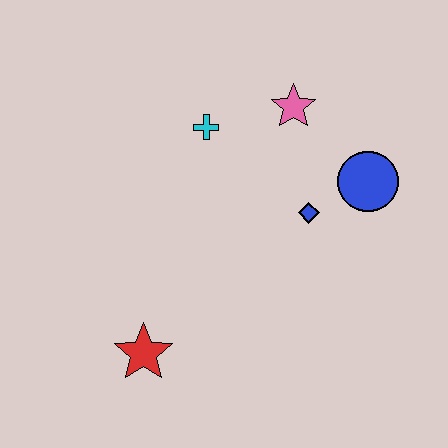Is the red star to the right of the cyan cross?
No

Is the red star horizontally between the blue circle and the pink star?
No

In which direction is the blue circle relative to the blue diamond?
The blue circle is to the right of the blue diamond.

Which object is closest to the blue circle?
The blue diamond is closest to the blue circle.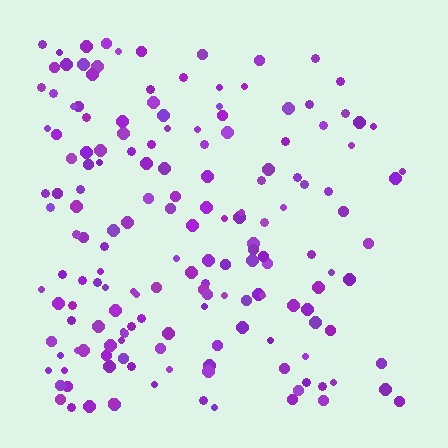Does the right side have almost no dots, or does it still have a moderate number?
Still a moderate number, just noticeably fewer than the left.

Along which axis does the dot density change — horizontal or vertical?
Horizontal.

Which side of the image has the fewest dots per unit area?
The right.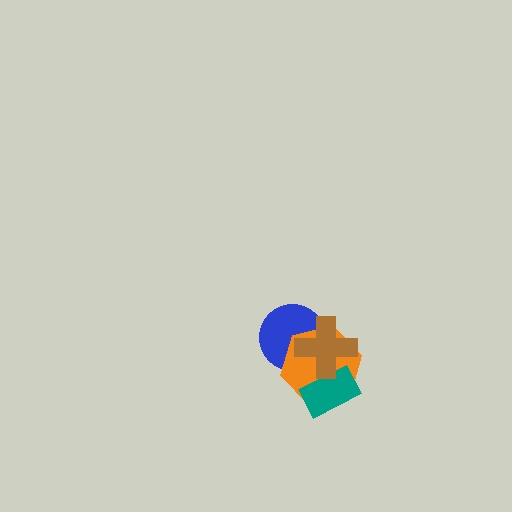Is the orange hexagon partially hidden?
Yes, it is partially covered by another shape.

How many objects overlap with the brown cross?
3 objects overlap with the brown cross.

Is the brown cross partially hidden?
No, no other shape covers it.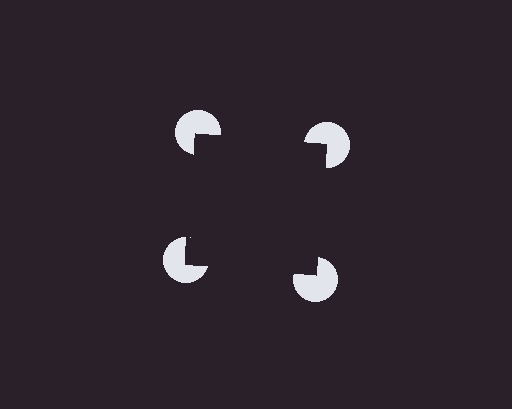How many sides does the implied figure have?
4 sides.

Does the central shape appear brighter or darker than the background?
It typically appears slightly darker than the background, even though no actual brightness change is drawn.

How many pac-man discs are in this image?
There are 4 — one at each vertex of the illusory square.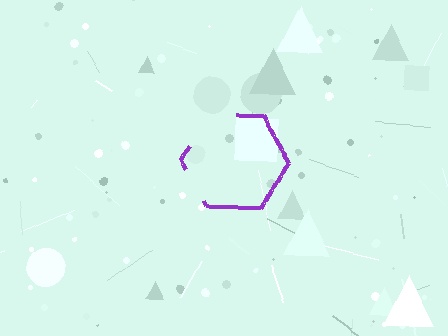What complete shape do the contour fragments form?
The contour fragments form a hexagon.